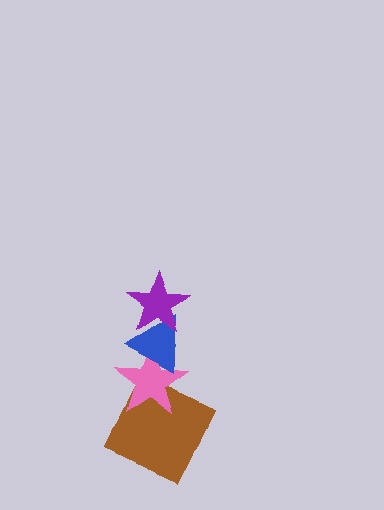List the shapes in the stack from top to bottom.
From top to bottom: the purple star, the blue triangle, the pink star, the brown square.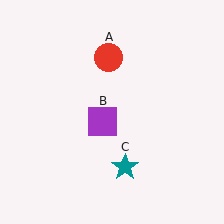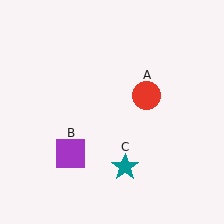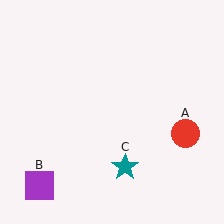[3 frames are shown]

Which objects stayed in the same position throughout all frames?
Teal star (object C) remained stationary.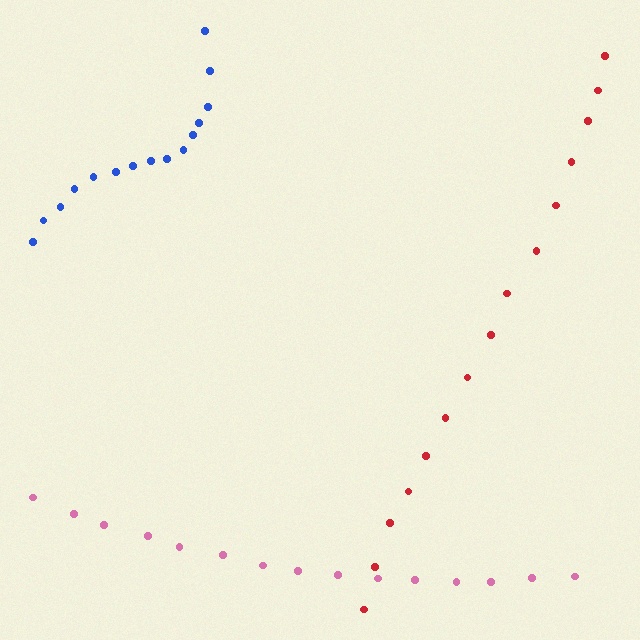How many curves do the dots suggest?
There are 3 distinct paths.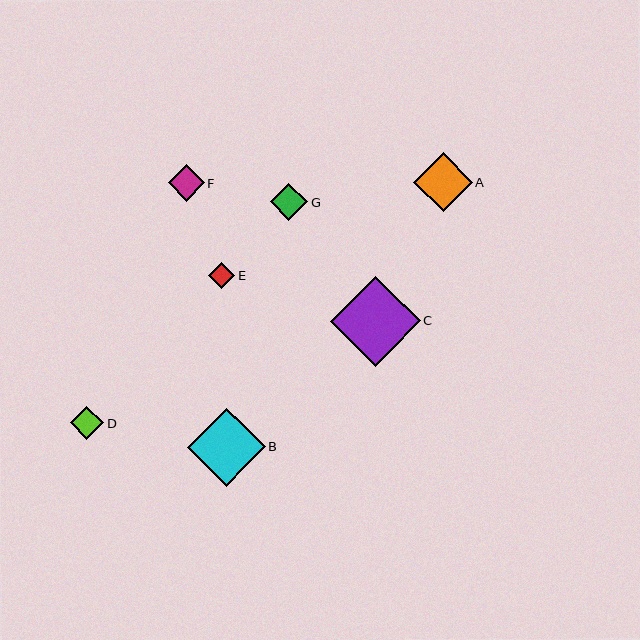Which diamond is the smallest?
Diamond E is the smallest with a size of approximately 26 pixels.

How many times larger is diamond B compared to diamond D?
Diamond B is approximately 2.3 times the size of diamond D.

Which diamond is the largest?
Diamond C is the largest with a size of approximately 90 pixels.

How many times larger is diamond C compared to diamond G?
Diamond C is approximately 2.4 times the size of diamond G.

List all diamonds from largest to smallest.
From largest to smallest: C, B, A, G, F, D, E.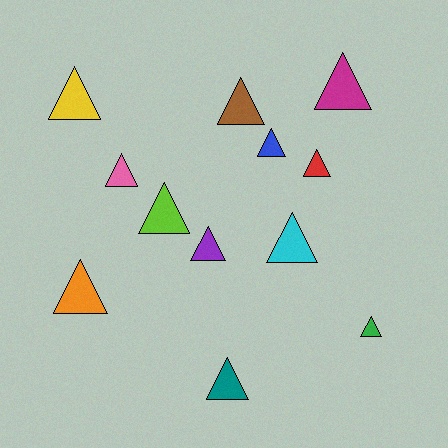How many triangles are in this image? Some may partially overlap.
There are 12 triangles.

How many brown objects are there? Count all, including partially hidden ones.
There is 1 brown object.